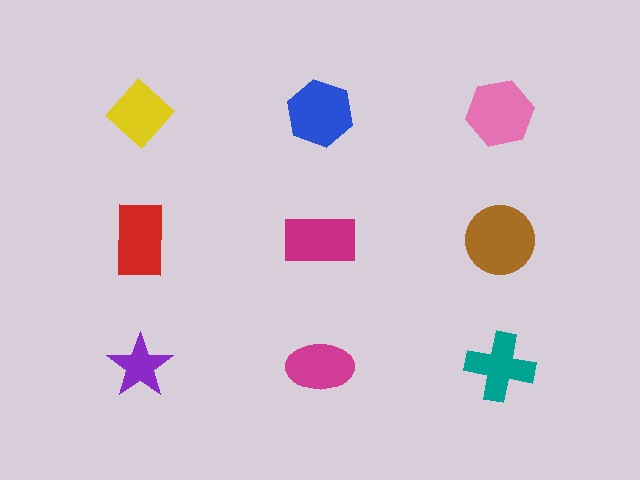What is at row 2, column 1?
A red rectangle.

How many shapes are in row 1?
3 shapes.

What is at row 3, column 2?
A magenta ellipse.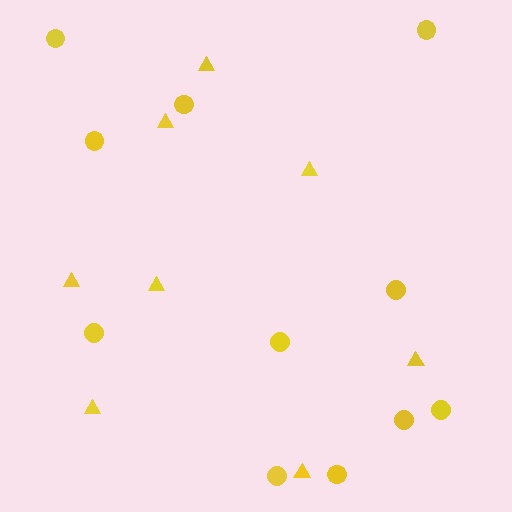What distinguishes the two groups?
There are 2 groups: one group of circles (11) and one group of triangles (8).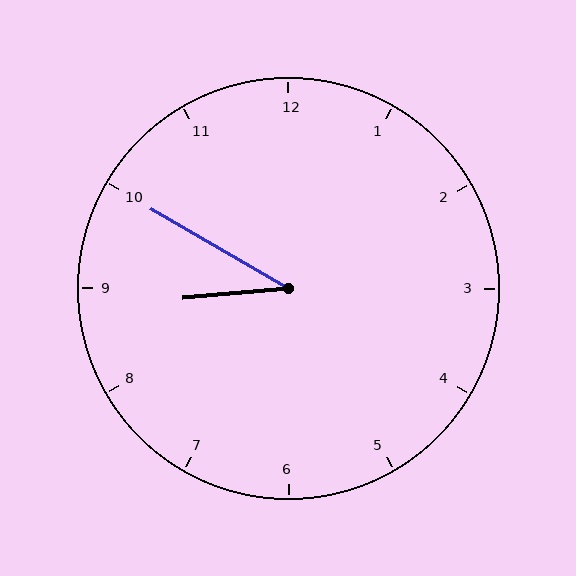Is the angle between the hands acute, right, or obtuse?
It is acute.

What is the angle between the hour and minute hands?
Approximately 35 degrees.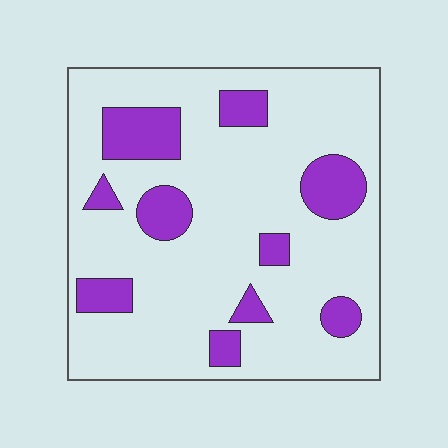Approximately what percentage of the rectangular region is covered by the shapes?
Approximately 20%.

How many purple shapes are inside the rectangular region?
10.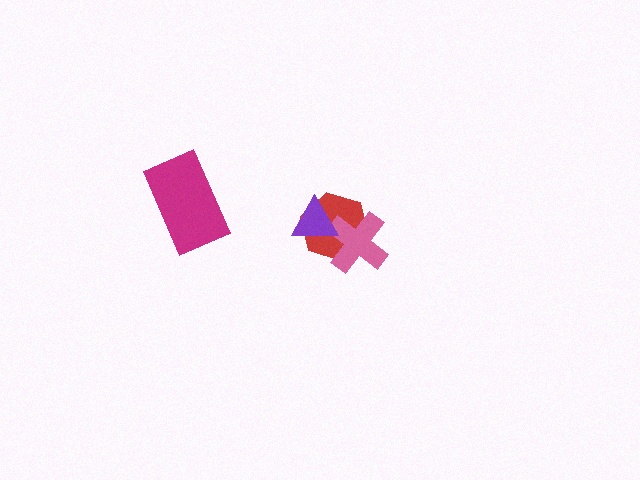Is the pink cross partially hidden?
Yes, it is partially covered by another shape.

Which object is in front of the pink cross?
The purple triangle is in front of the pink cross.